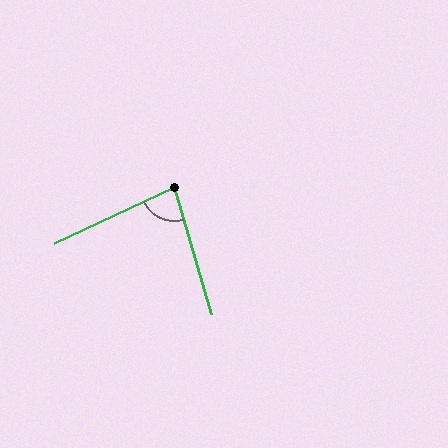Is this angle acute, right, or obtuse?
It is acute.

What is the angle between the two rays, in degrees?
Approximately 82 degrees.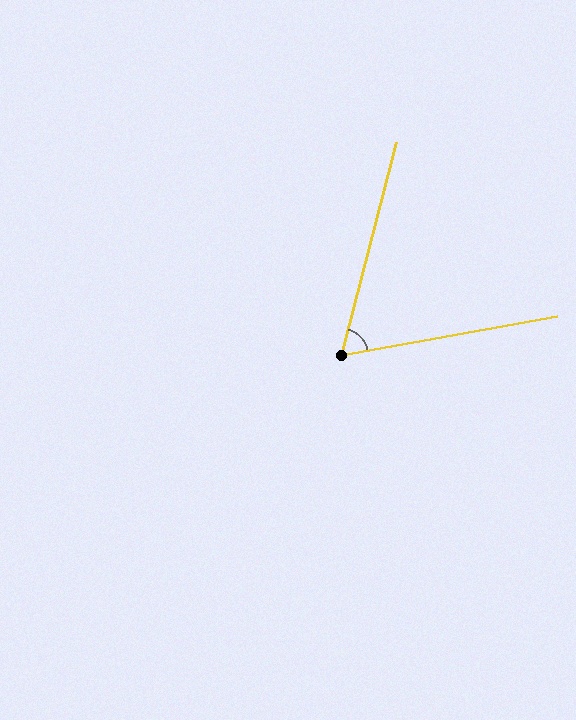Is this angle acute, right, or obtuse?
It is acute.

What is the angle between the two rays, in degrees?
Approximately 65 degrees.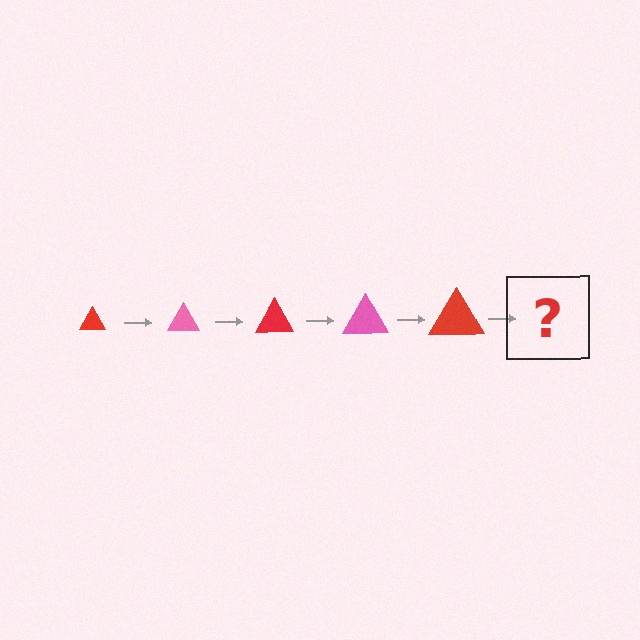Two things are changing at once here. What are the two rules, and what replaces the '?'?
The two rules are that the triangle grows larger each step and the color cycles through red and pink. The '?' should be a pink triangle, larger than the previous one.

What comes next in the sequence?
The next element should be a pink triangle, larger than the previous one.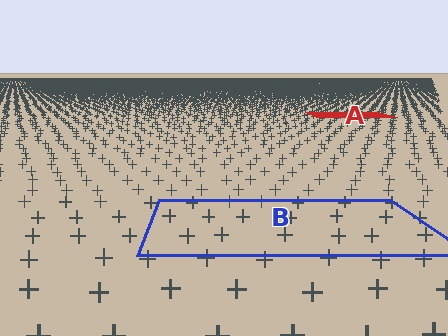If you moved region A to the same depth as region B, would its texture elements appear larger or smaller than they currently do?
They would appear larger. At a closer depth, the same texture elements are projected at a bigger on-screen size.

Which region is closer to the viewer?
Region B is closer. The texture elements there are larger and more spread out.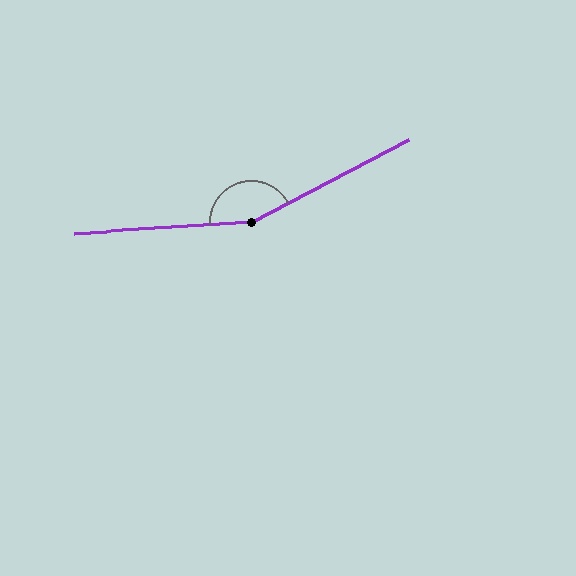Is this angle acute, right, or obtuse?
It is obtuse.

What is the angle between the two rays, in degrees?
Approximately 156 degrees.